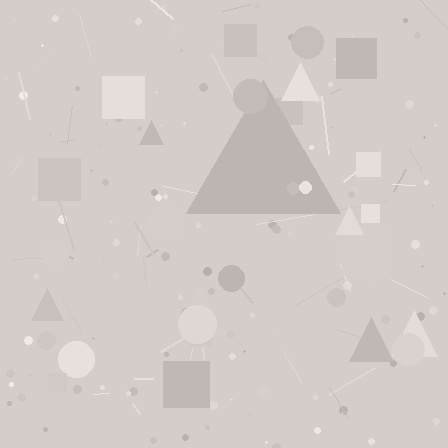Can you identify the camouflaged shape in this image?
The camouflaged shape is a triangle.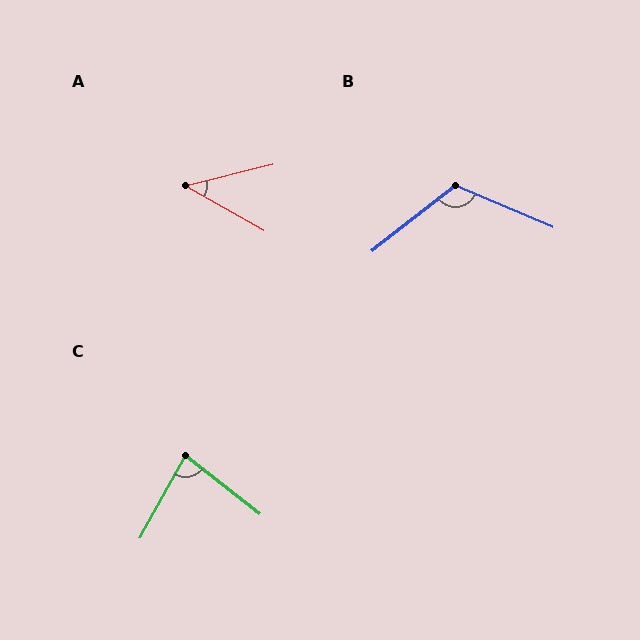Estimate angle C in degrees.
Approximately 81 degrees.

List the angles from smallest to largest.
A (43°), C (81°), B (119°).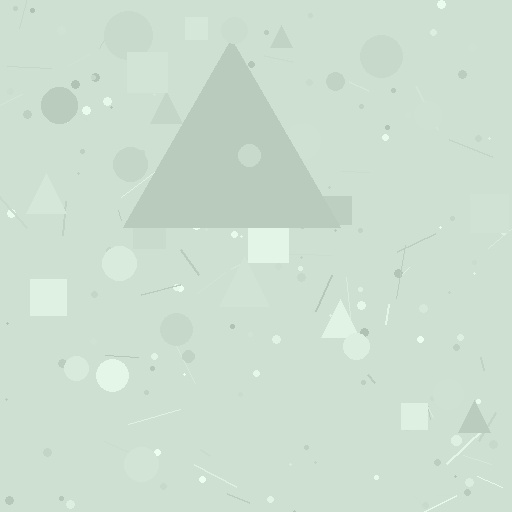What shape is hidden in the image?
A triangle is hidden in the image.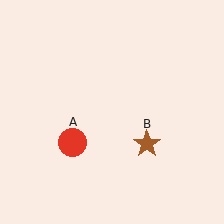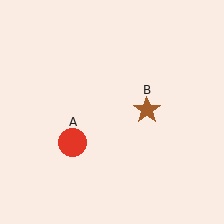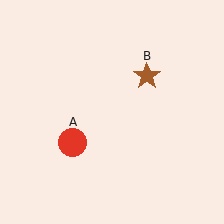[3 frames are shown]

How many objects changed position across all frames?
1 object changed position: brown star (object B).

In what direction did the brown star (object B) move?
The brown star (object B) moved up.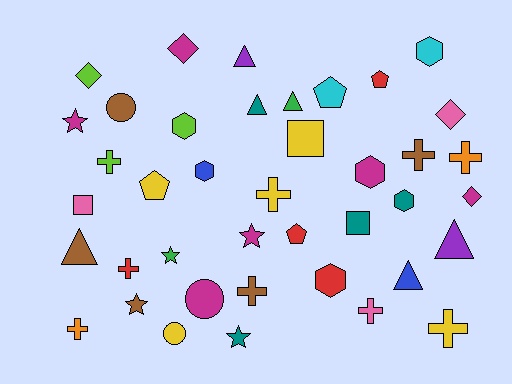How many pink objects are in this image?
There are 3 pink objects.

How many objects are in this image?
There are 40 objects.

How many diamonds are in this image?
There are 4 diamonds.